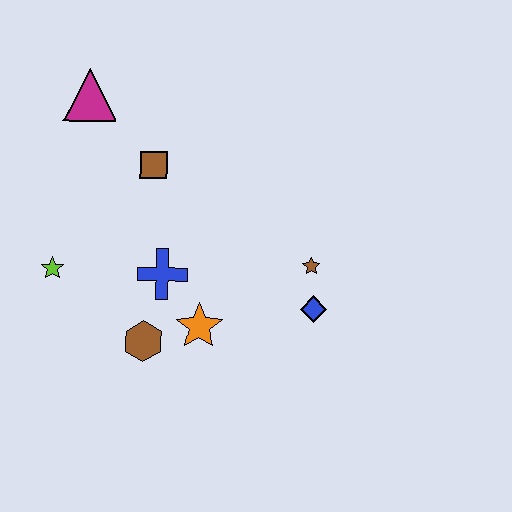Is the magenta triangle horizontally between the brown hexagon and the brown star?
No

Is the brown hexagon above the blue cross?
No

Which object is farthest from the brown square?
The blue diamond is farthest from the brown square.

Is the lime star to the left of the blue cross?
Yes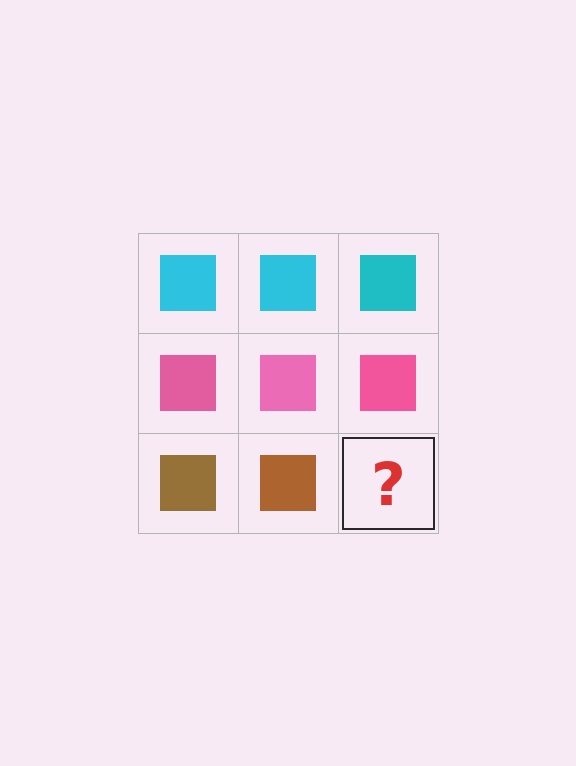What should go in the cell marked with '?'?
The missing cell should contain a brown square.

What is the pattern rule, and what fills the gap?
The rule is that each row has a consistent color. The gap should be filled with a brown square.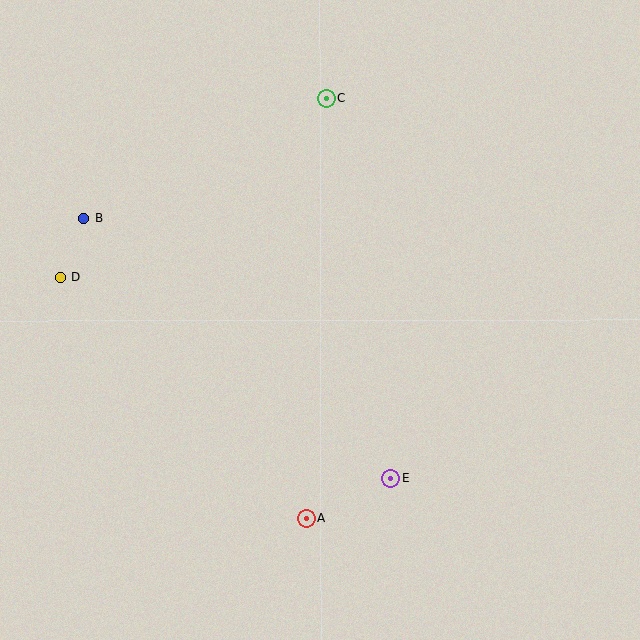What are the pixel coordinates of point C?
Point C is at (326, 98).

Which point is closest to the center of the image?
Point E at (391, 478) is closest to the center.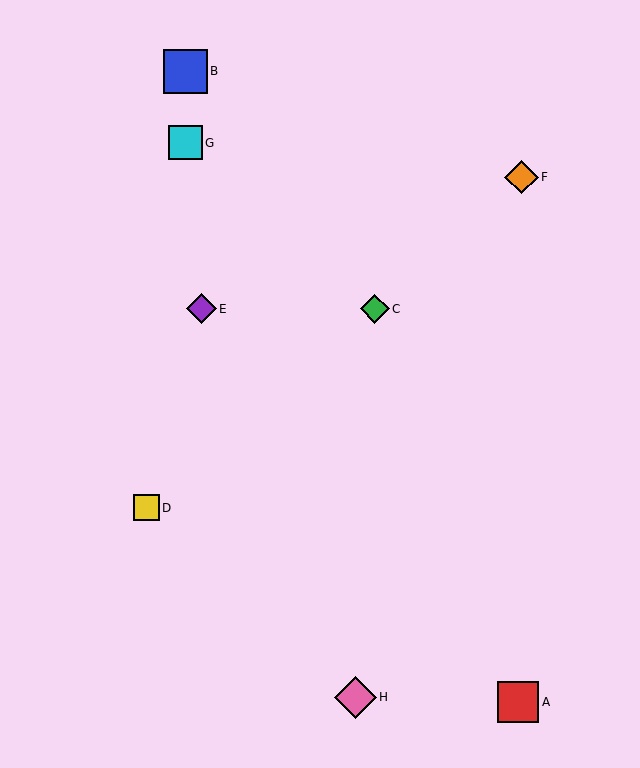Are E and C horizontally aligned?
Yes, both are at y≈309.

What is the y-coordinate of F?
Object F is at y≈177.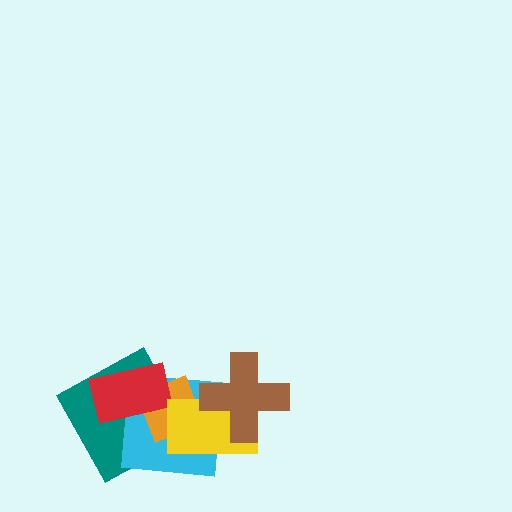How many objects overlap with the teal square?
3 objects overlap with the teal square.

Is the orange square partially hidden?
Yes, it is partially covered by another shape.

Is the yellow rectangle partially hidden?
Yes, it is partially covered by another shape.